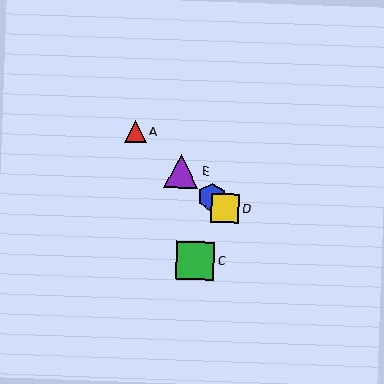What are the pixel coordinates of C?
Object C is at (195, 261).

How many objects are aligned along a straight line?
4 objects (A, B, D, E) are aligned along a straight line.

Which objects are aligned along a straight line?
Objects A, B, D, E are aligned along a straight line.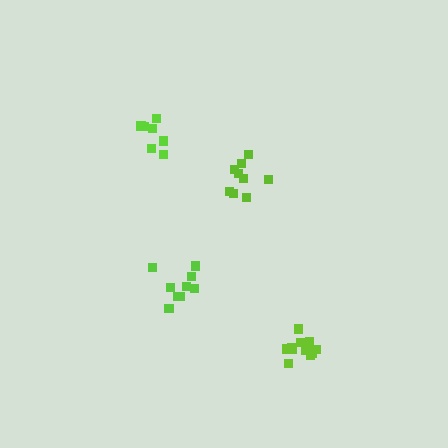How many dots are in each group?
Group 1: 9 dots, Group 2: 9 dots, Group 3: 7 dots, Group 4: 12 dots (37 total).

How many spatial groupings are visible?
There are 4 spatial groupings.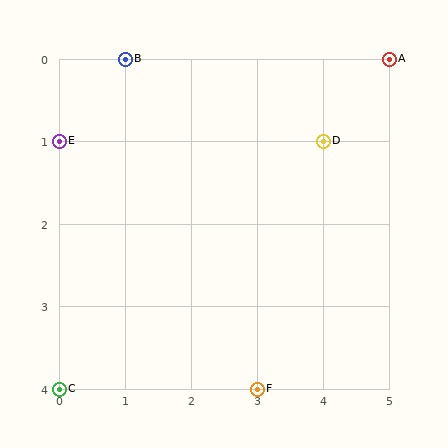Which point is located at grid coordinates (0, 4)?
Point C is at (0, 4).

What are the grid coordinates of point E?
Point E is at grid coordinates (0, 1).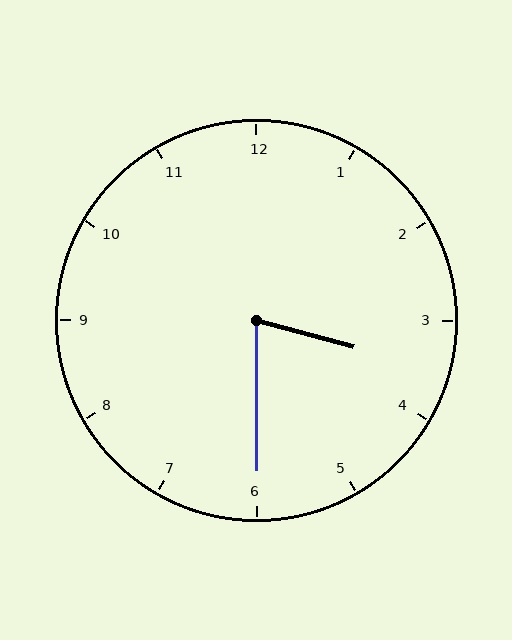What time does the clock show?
3:30.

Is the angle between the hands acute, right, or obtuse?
It is acute.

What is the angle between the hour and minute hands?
Approximately 75 degrees.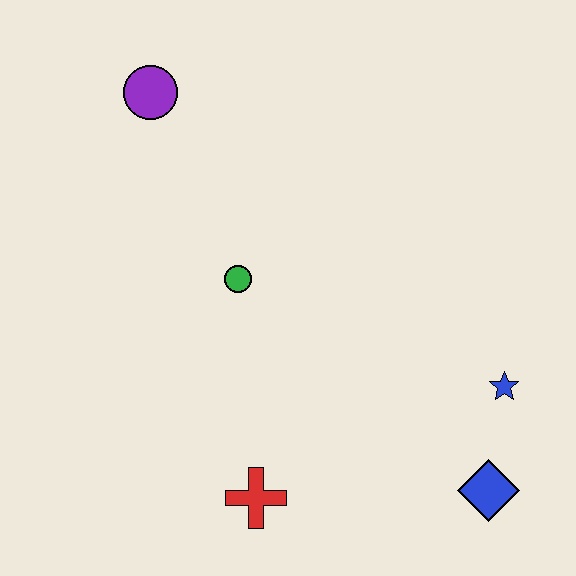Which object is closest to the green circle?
The purple circle is closest to the green circle.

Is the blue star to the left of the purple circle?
No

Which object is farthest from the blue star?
The purple circle is farthest from the blue star.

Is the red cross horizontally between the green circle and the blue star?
Yes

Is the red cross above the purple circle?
No